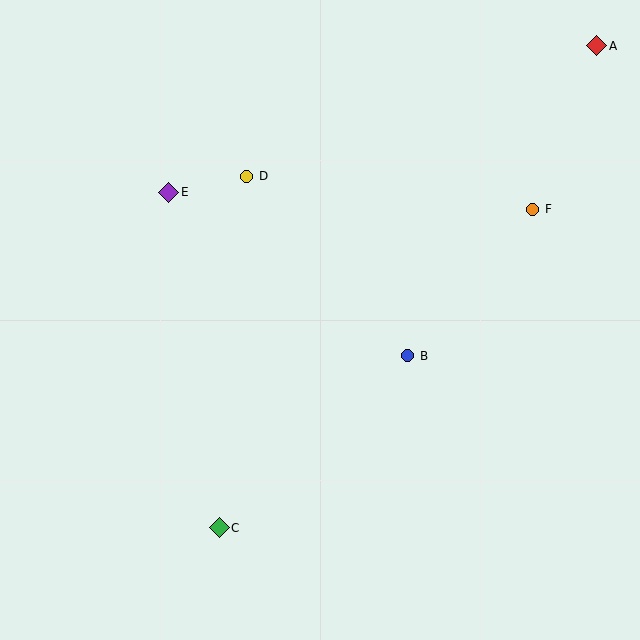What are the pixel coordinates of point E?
Point E is at (169, 192).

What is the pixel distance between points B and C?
The distance between B and C is 255 pixels.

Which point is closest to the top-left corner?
Point E is closest to the top-left corner.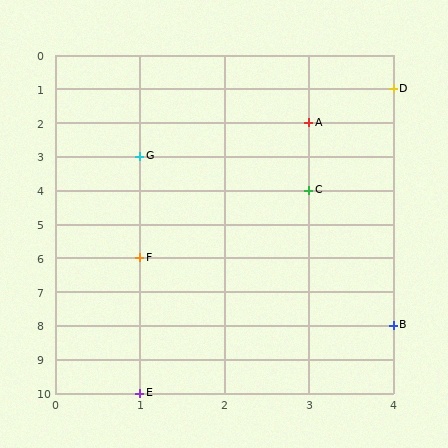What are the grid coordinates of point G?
Point G is at grid coordinates (1, 3).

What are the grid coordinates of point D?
Point D is at grid coordinates (4, 1).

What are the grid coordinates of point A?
Point A is at grid coordinates (3, 2).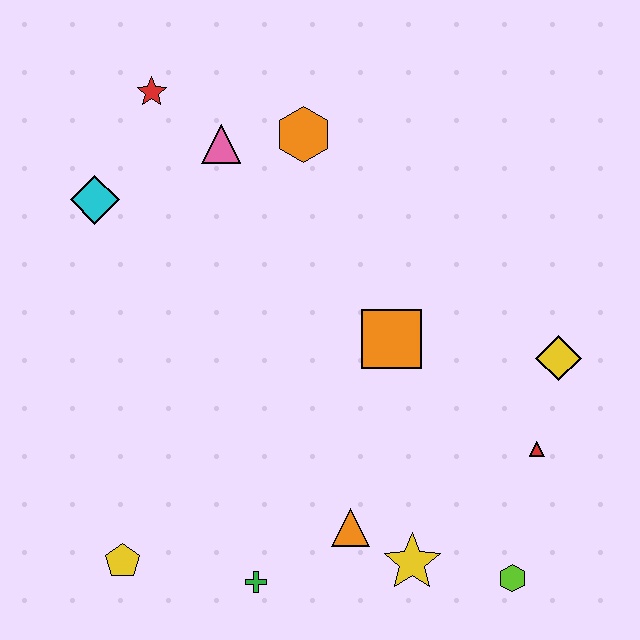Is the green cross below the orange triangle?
Yes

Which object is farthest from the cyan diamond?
The lime hexagon is farthest from the cyan diamond.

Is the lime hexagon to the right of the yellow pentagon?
Yes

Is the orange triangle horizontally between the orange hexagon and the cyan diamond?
No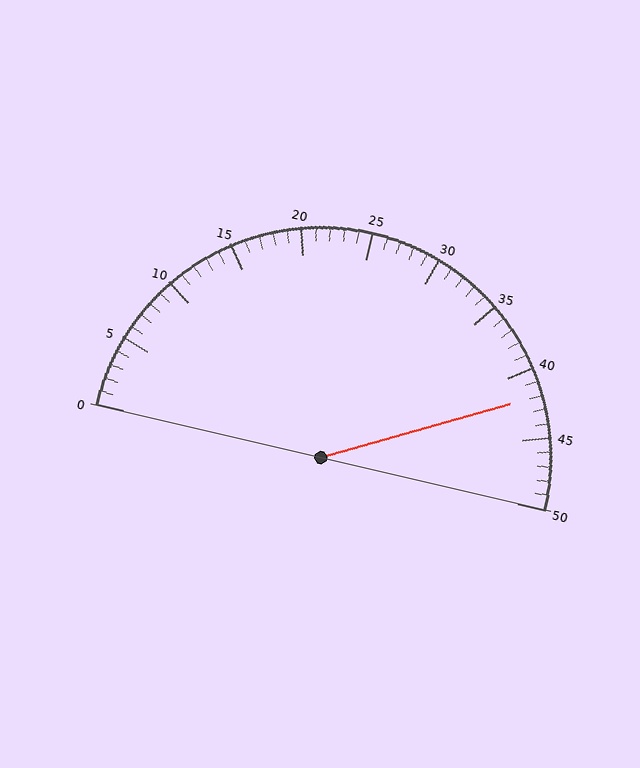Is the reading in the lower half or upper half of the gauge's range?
The reading is in the upper half of the range (0 to 50).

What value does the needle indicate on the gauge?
The needle indicates approximately 42.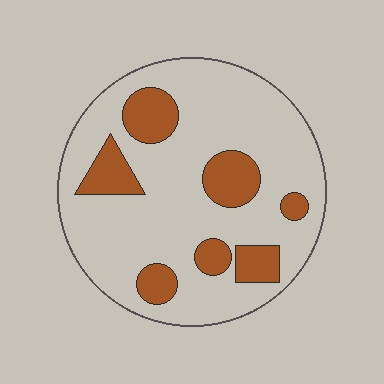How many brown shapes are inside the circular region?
7.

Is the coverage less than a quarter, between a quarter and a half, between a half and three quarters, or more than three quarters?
Less than a quarter.